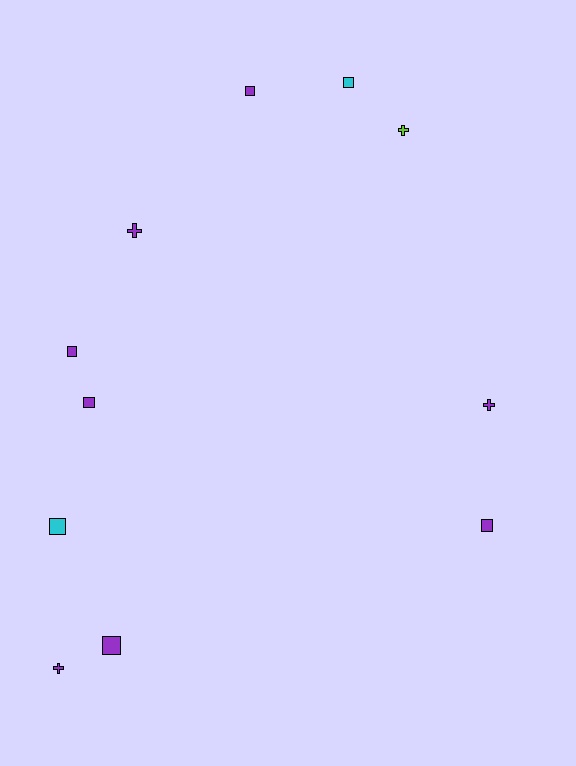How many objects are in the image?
There are 11 objects.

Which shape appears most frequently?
Square, with 7 objects.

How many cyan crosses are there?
There are no cyan crosses.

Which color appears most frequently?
Purple, with 8 objects.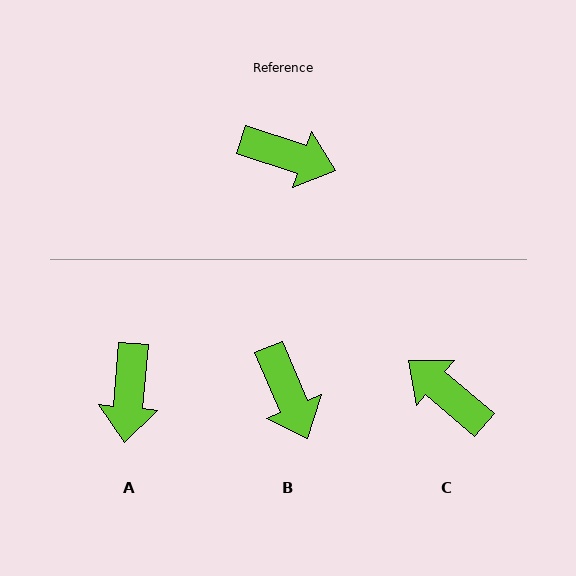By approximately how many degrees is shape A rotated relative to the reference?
Approximately 77 degrees clockwise.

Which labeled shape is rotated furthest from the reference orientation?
C, about 158 degrees away.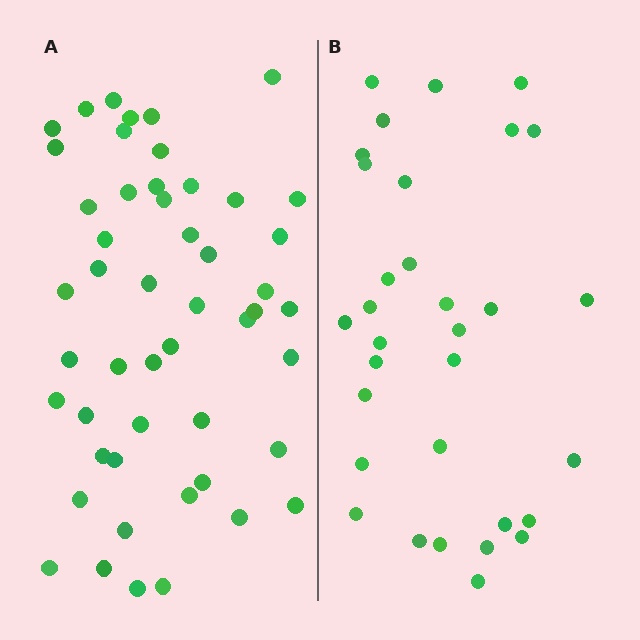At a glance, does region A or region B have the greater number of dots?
Region A (the left region) has more dots.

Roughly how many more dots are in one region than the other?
Region A has approximately 20 more dots than region B.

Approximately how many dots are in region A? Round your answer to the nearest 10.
About 50 dots.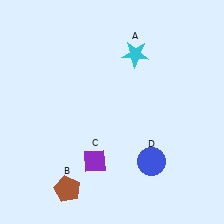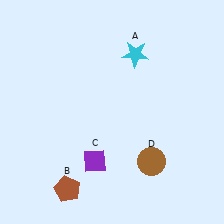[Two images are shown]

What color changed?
The circle (D) changed from blue in Image 1 to brown in Image 2.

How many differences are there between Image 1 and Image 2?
There is 1 difference between the two images.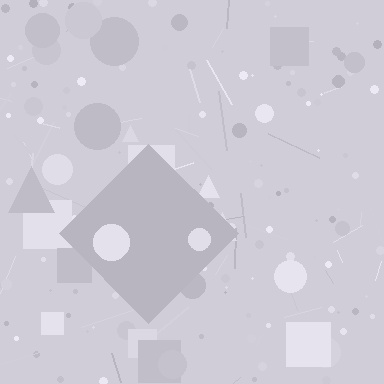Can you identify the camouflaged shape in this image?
The camouflaged shape is a diamond.